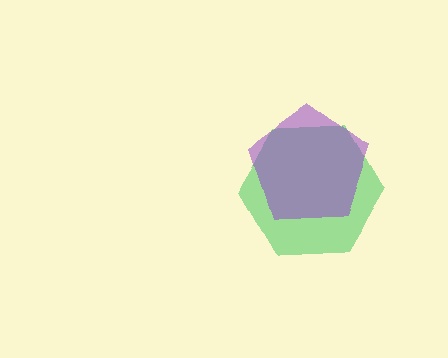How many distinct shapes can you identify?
There are 2 distinct shapes: a green hexagon, a purple pentagon.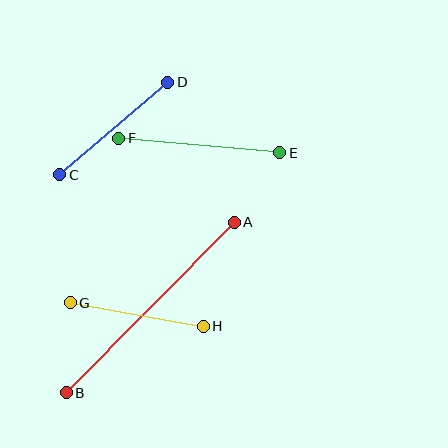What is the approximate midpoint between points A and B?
The midpoint is at approximately (150, 308) pixels.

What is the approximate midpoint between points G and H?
The midpoint is at approximately (137, 315) pixels.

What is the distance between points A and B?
The distance is approximately 239 pixels.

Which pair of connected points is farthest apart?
Points A and B are farthest apart.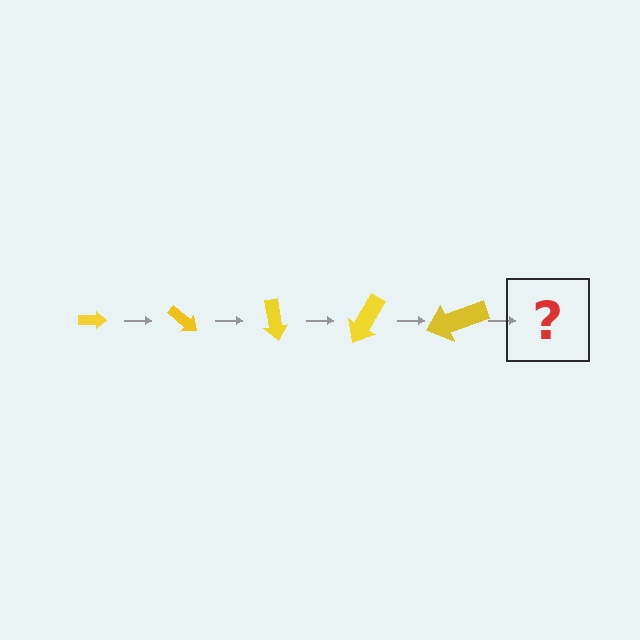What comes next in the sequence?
The next element should be an arrow, larger than the previous one and rotated 200 degrees from the start.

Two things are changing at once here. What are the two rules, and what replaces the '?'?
The two rules are that the arrow grows larger each step and it rotates 40 degrees each step. The '?' should be an arrow, larger than the previous one and rotated 200 degrees from the start.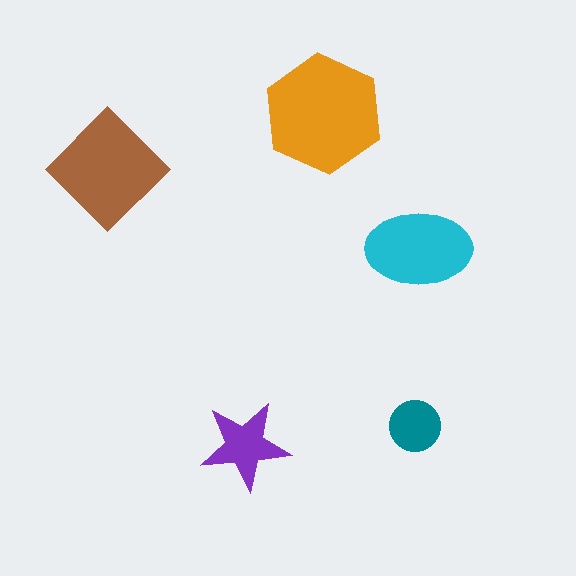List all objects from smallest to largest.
The teal circle, the purple star, the cyan ellipse, the brown diamond, the orange hexagon.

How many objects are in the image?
There are 5 objects in the image.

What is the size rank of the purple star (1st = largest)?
4th.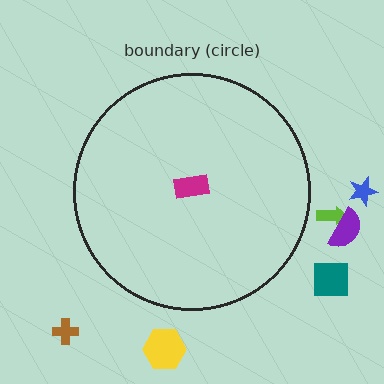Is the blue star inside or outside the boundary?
Outside.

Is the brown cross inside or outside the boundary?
Outside.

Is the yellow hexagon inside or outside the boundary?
Outside.